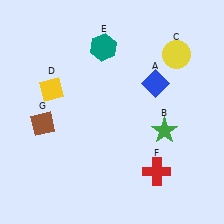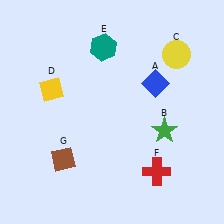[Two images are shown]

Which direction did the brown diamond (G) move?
The brown diamond (G) moved down.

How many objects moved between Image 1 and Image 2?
1 object moved between the two images.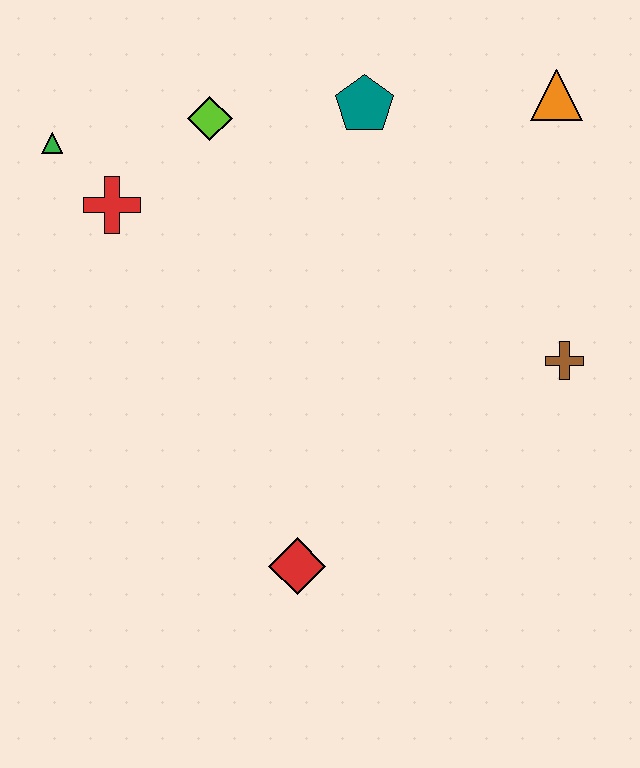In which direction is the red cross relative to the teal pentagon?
The red cross is to the left of the teal pentagon.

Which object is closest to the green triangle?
The red cross is closest to the green triangle.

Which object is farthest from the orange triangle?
The red diamond is farthest from the orange triangle.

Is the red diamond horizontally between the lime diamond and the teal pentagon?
Yes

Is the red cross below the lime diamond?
Yes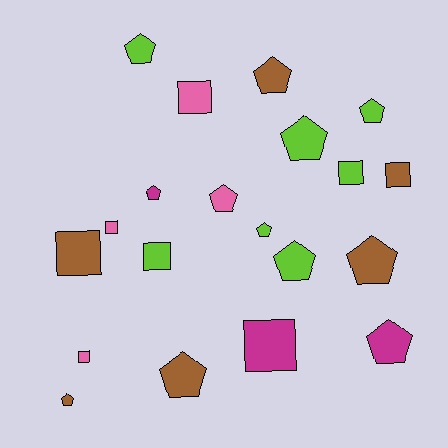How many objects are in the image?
There are 20 objects.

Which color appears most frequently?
Lime, with 7 objects.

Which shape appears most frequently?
Pentagon, with 12 objects.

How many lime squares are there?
There are 2 lime squares.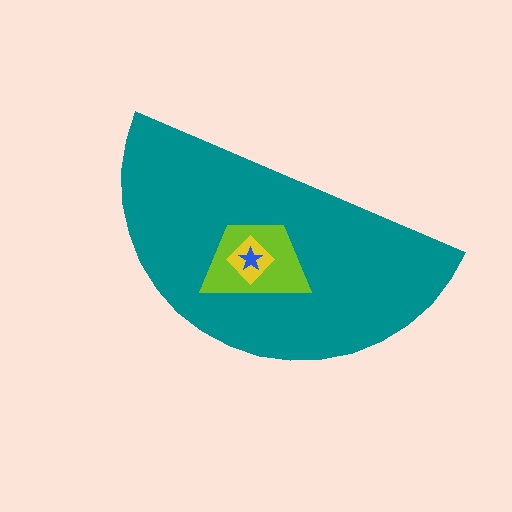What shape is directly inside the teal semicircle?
The lime trapezoid.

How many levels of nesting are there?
4.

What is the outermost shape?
The teal semicircle.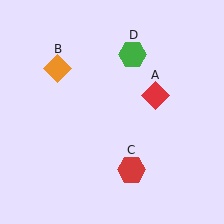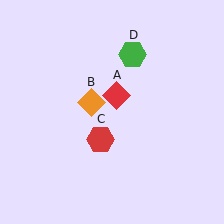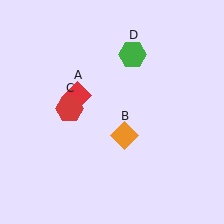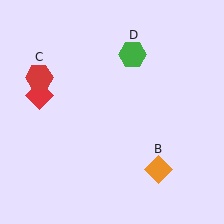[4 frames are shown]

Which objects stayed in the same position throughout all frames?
Green hexagon (object D) remained stationary.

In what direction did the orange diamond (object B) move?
The orange diamond (object B) moved down and to the right.